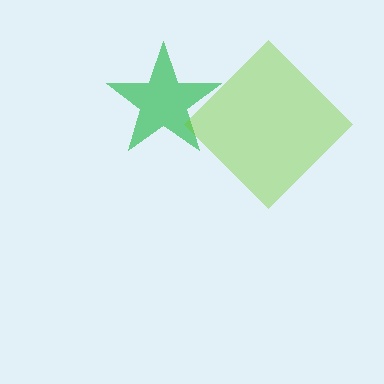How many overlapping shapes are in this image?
There are 2 overlapping shapes in the image.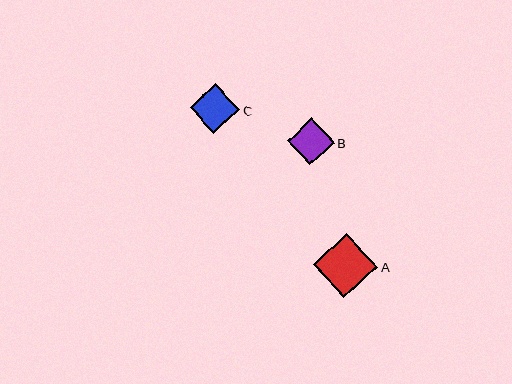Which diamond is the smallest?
Diamond B is the smallest with a size of approximately 46 pixels.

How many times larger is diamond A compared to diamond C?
Diamond A is approximately 1.3 times the size of diamond C.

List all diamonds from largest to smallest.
From largest to smallest: A, C, B.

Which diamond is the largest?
Diamond A is the largest with a size of approximately 64 pixels.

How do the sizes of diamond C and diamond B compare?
Diamond C and diamond B are approximately the same size.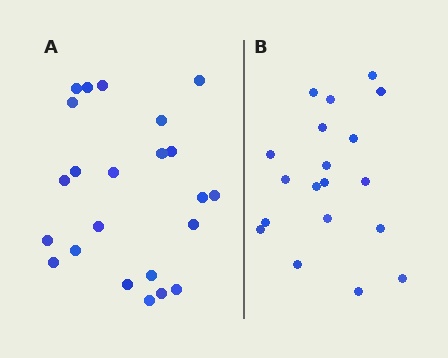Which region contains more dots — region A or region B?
Region A (the left region) has more dots.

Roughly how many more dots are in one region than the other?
Region A has about 4 more dots than region B.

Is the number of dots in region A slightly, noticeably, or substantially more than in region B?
Region A has only slightly more — the two regions are fairly close. The ratio is roughly 1.2 to 1.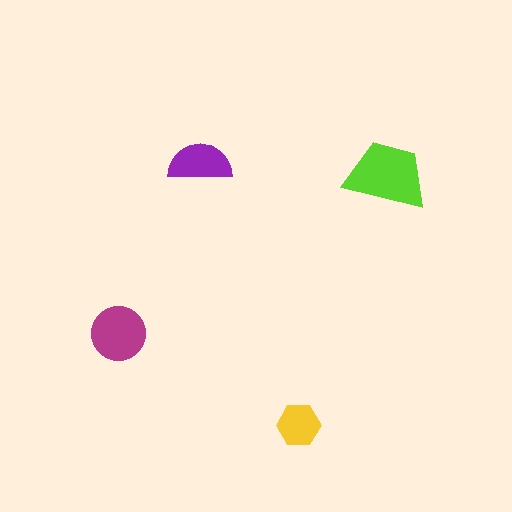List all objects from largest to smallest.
The lime trapezoid, the magenta circle, the purple semicircle, the yellow hexagon.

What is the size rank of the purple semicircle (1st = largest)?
3rd.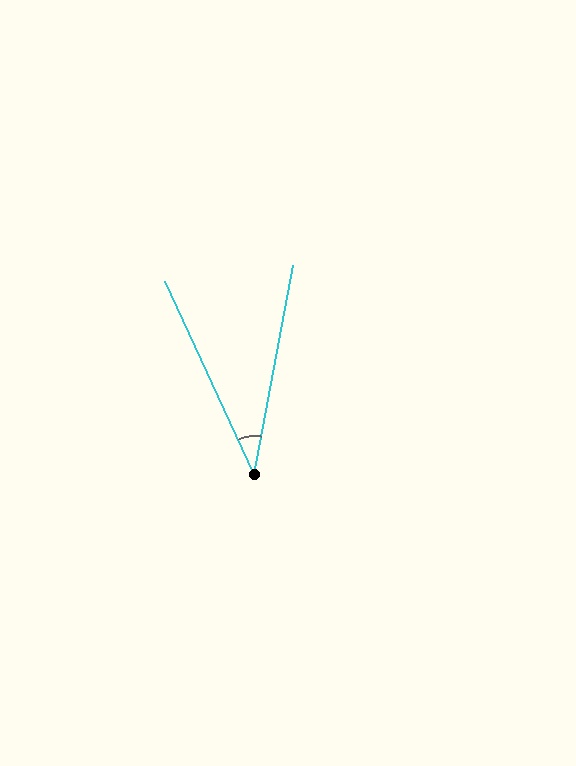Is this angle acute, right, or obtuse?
It is acute.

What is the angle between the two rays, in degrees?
Approximately 35 degrees.